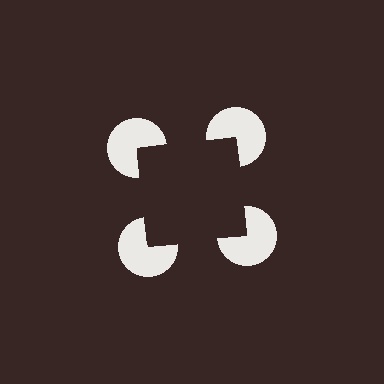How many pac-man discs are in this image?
There are 4 — one at each vertex of the illusory square.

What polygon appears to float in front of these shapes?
An illusory square — its edges are inferred from the aligned wedge cuts in the pac-man discs, not physically drawn.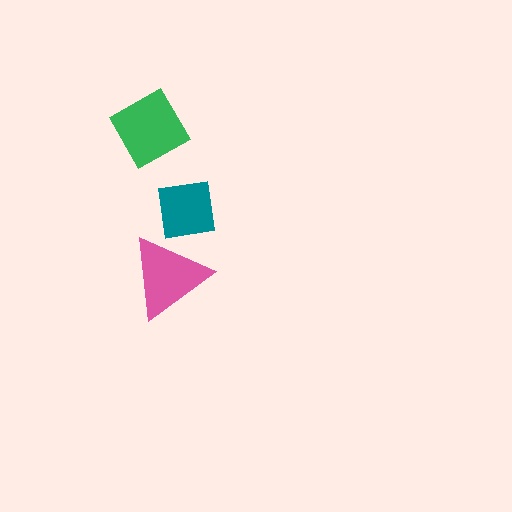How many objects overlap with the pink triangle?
1 object overlaps with the pink triangle.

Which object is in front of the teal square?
The pink triangle is in front of the teal square.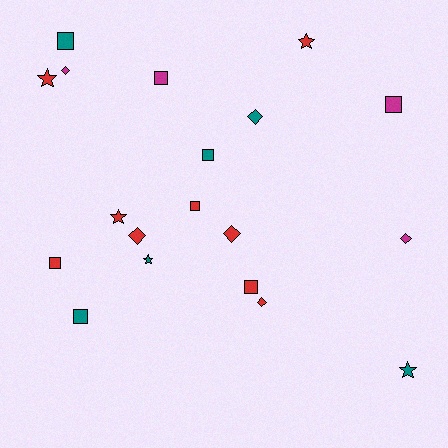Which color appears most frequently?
Red, with 9 objects.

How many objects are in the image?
There are 19 objects.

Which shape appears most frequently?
Square, with 8 objects.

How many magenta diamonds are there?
There are 2 magenta diamonds.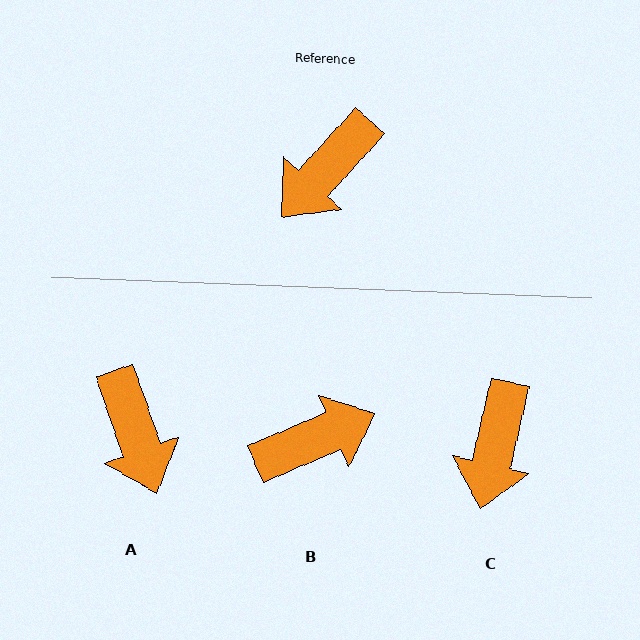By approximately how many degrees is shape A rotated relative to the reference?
Approximately 62 degrees counter-clockwise.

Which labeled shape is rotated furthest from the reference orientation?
B, about 155 degrees away.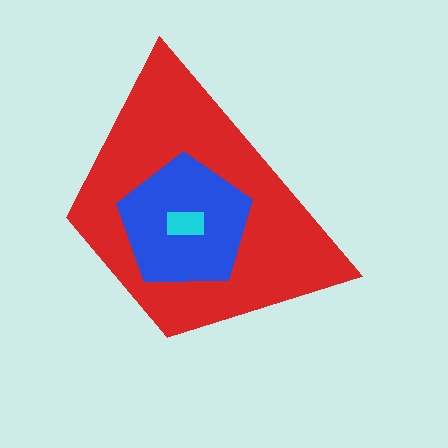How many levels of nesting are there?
3.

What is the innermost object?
The cyan rectangle.